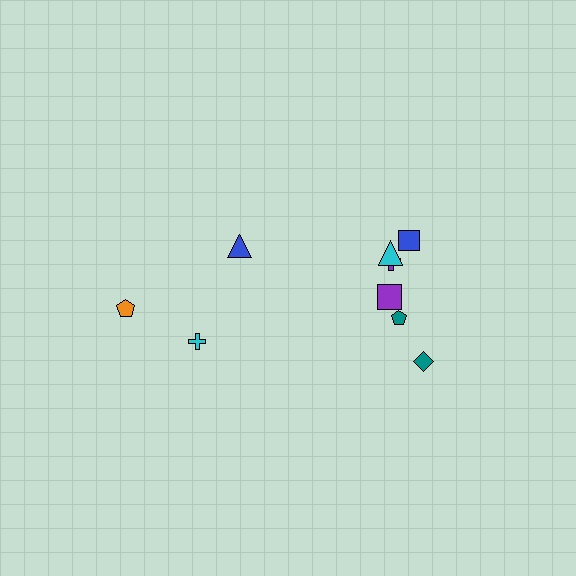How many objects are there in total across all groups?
There are 9 objects.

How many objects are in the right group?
There are 6 objects.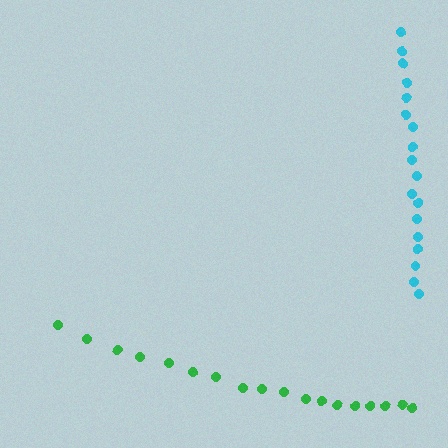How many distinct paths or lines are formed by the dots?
There are 2 distinct paths.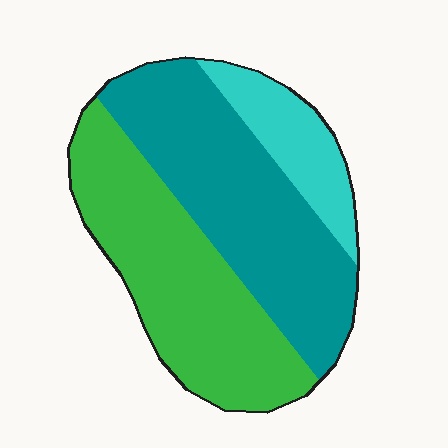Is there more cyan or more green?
Green.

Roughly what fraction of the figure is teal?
Teal takes up about two fifths (2/5) of the figure.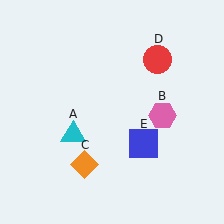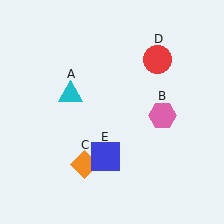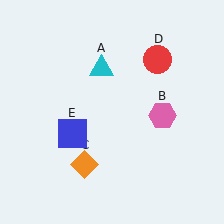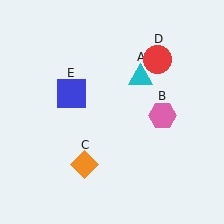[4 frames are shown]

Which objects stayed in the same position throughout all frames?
Pink hexagon (object B) and orange diamond (object C) and red circle (object D) remained stationary.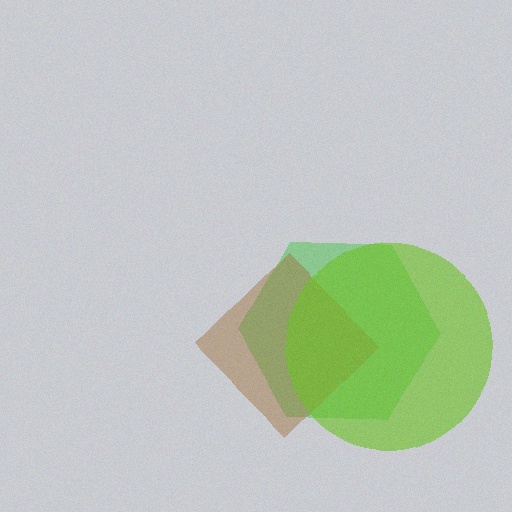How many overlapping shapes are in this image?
There are 3 overlapping shapes in the image.